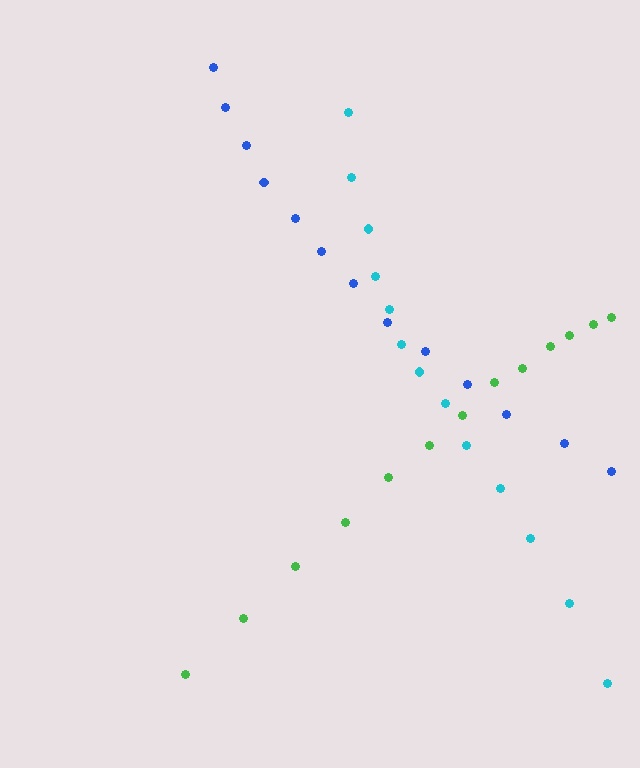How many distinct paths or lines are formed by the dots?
There are 3 distinct paths.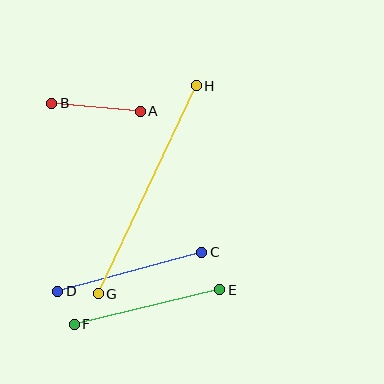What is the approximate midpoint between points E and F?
The midpoint is at approximately (147, 307) pixels.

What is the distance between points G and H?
The distance is approximately 230 pixels.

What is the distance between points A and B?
The distance is approximately 89 pixels.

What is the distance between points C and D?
The distance is approximately 149 pixels.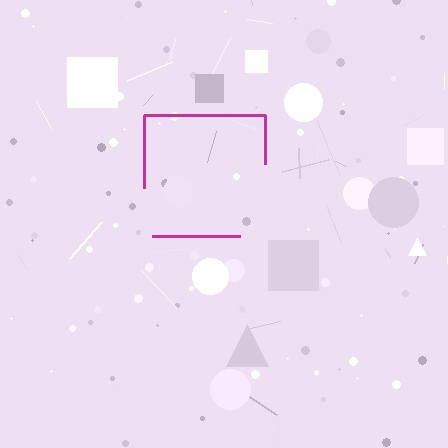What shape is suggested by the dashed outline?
The dashed outline suggests a square.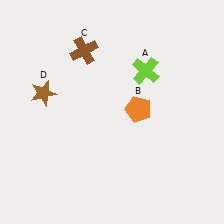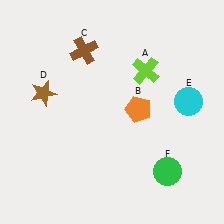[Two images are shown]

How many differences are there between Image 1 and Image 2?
There are 2 differences between the two images.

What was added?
A cyan circle (E), a green circle (F) were added in Image 2.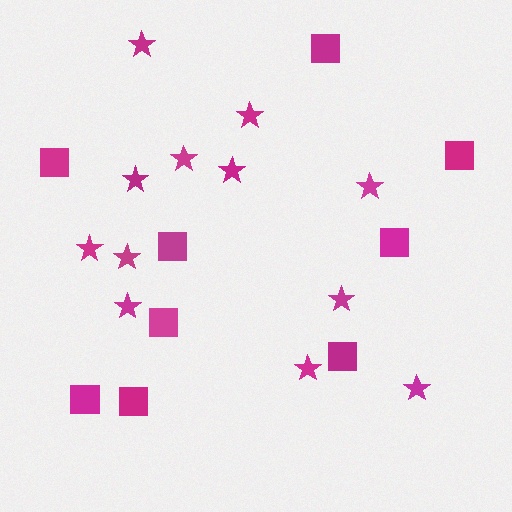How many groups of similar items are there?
There are 2 groups: one group of stars (12) and one group of squares (9).